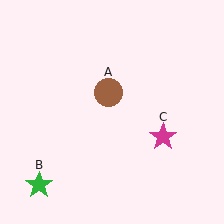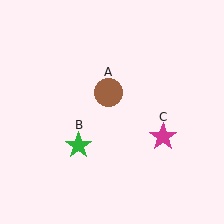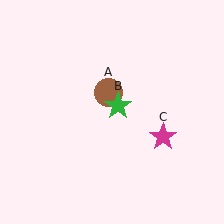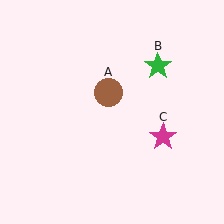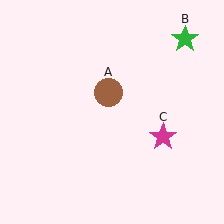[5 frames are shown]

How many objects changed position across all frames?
1 object changed position: green star (object B).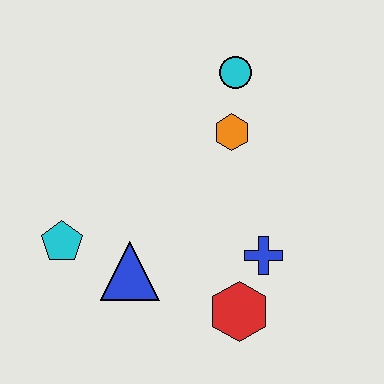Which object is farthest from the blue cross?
The cyan pentagon is farthest from the blue cross.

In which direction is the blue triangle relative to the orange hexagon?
The blue triangle is below the orange hexagon.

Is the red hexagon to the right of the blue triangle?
Yes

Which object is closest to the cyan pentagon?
The blue triangle is closest to the cyan pentagon.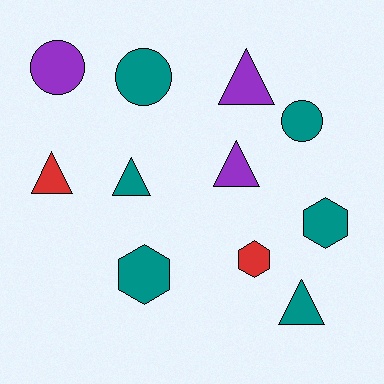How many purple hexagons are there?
There are no purple hexagons.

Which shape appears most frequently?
Triangle, with 5 objects.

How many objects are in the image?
There are 11 objects.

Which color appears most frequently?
Teal, with 6 objects.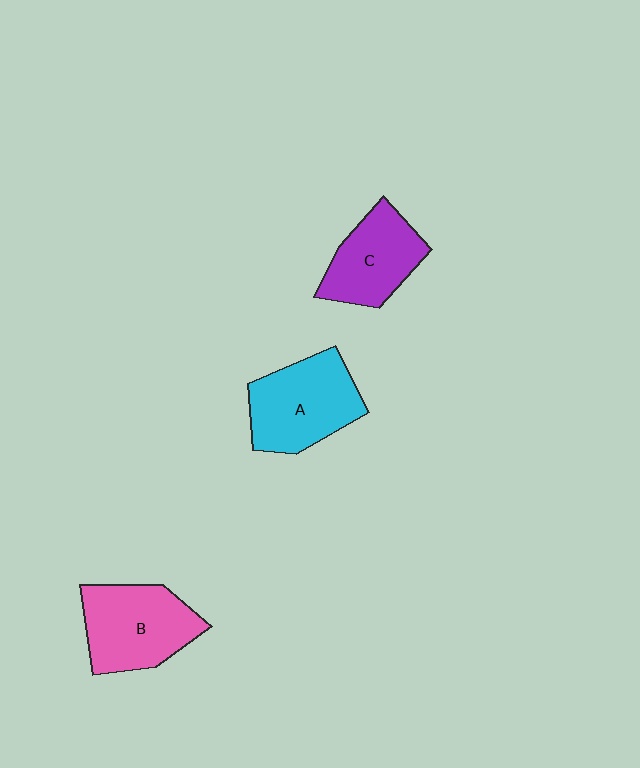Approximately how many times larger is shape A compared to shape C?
Approximately 1.2 times.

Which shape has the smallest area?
Shape C (purple).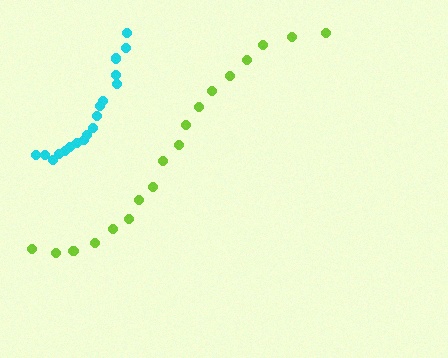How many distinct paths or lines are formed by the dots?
There are 2 distinct paths.